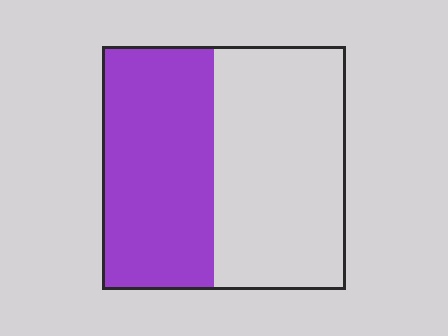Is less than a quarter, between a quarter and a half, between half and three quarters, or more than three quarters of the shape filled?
Between a quarter and a half.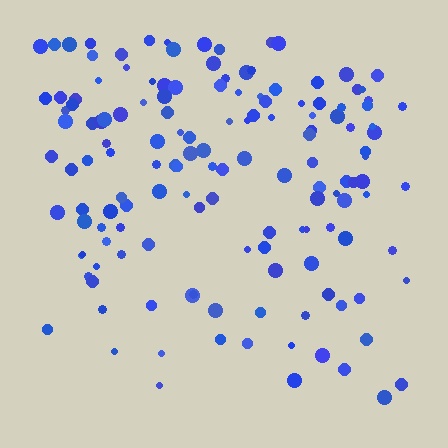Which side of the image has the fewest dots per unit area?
The bottom.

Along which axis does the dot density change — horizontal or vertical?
Vertical.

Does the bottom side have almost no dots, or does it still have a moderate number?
Still a moderate number, just noticeably fewer than the top.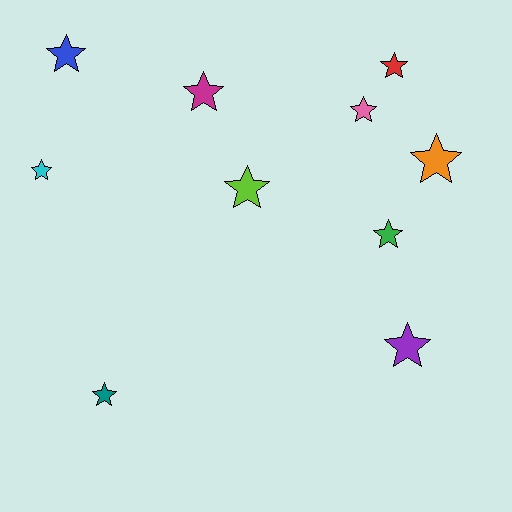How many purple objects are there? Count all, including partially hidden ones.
There is 1 purple object.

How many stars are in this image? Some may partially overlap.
There are 10 stars.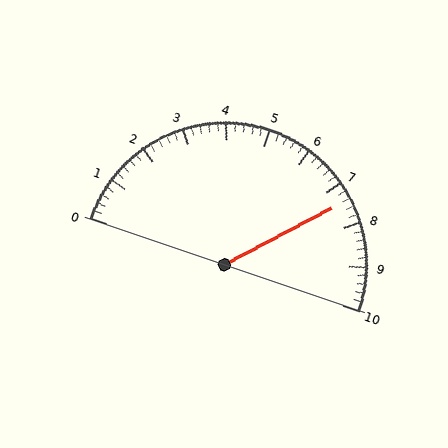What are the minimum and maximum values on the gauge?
The gauge ranges from 0 to 10.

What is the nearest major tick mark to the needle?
The nearest major tick mark is 7.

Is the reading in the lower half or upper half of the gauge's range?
The reading is in the upper half of the range (0 to 10).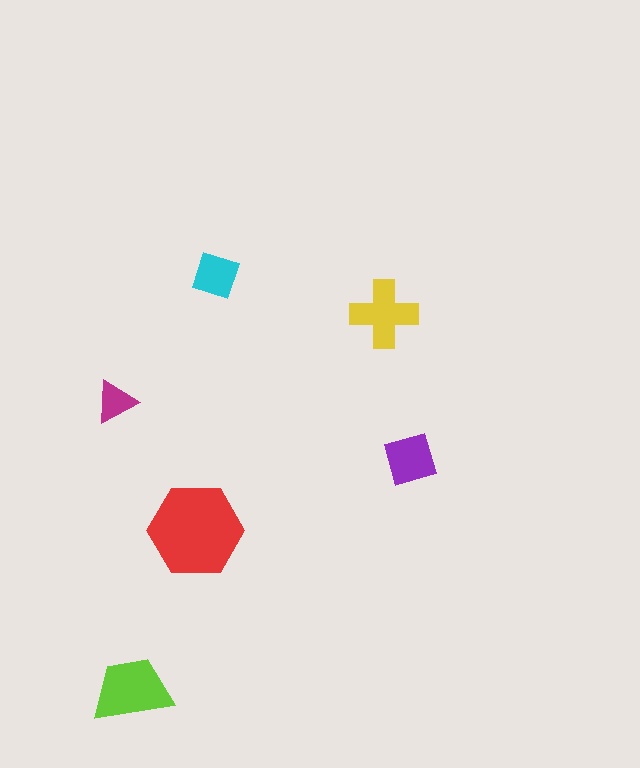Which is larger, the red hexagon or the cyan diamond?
The red hexagon.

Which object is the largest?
The red hexagon.